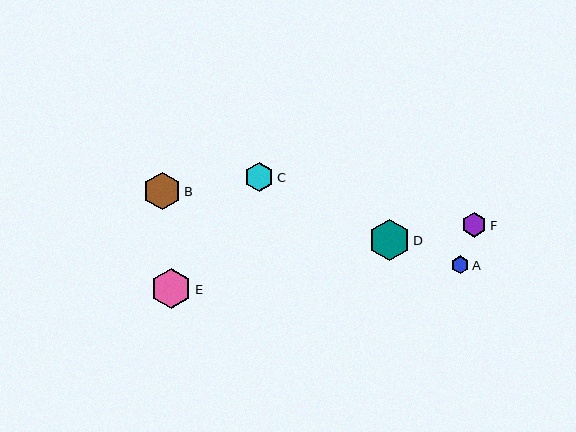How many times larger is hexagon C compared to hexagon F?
Hexagon C is approximately 1.2 times the size of hexagon F.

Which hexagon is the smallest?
Hexagon A is the smallest with a size of approximately 18 pixels.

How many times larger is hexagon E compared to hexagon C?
Hexagon E is approximately 1.4 times the size of hexagon C.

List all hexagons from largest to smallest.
From largest to smallest: D, E, B, C, F, A.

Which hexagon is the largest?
Hexagon D is the largest with a size of approximately 42 pixels.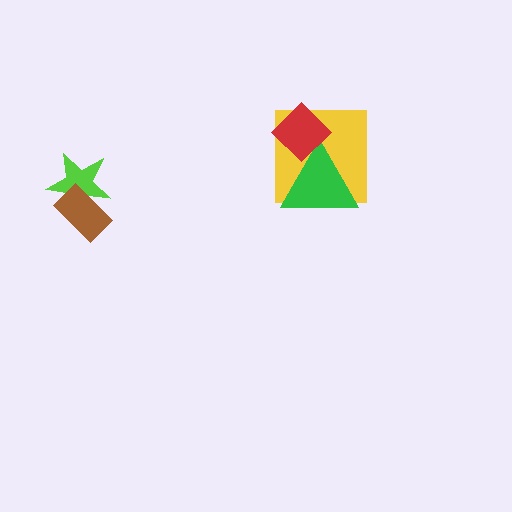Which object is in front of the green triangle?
The red diamond is in front of the green triangle.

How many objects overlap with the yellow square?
2 objects overlap with the yellow square.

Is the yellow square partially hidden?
Yes, it is partially covered by another shape.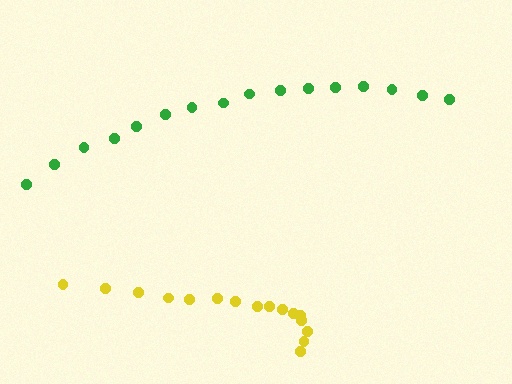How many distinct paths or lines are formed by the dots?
There are 2 distinct paths.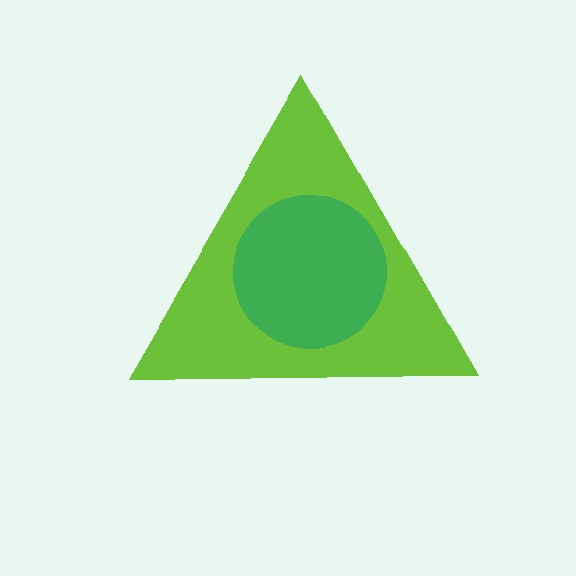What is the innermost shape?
The green circle.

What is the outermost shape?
The lime triangle.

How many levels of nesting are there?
2.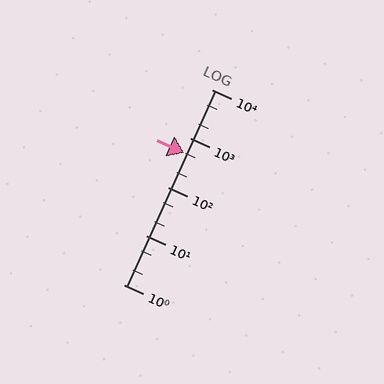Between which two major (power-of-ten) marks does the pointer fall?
The pointer is between 100 and 1000.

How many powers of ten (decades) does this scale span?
The scale spans 4 decades, from 1 to 10000.